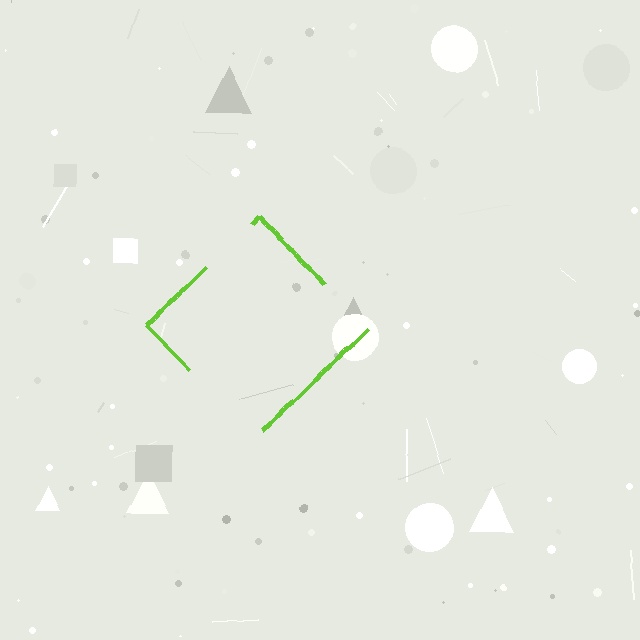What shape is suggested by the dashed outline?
The dashed outline suggests a diamond.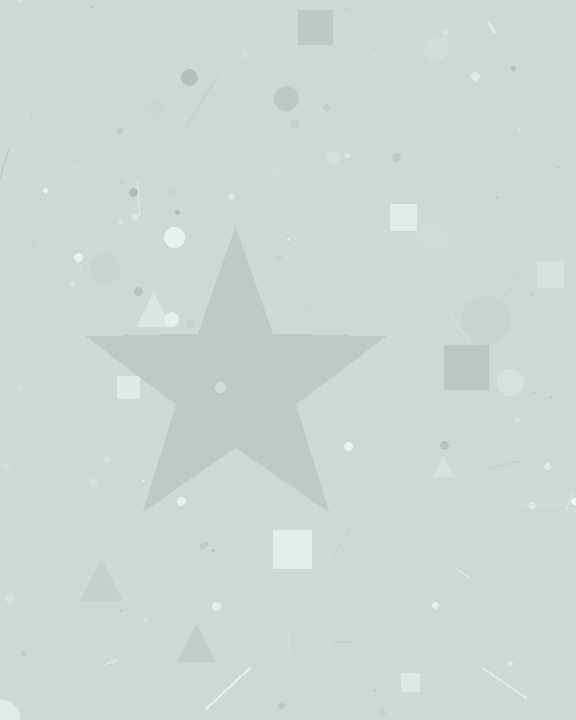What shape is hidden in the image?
A star is hidden in the image.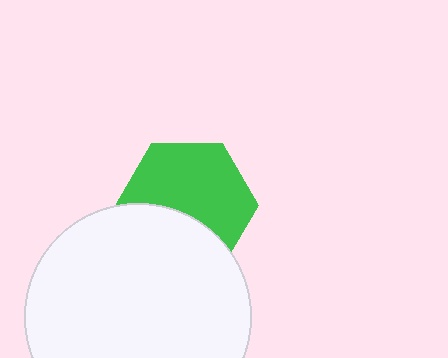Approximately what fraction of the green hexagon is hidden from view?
Roughly 37% of the green hexagon is hidden behind the white circle.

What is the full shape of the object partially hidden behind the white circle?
The partially hidden object is a green hexagon.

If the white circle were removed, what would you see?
You would see the complete green hexagon.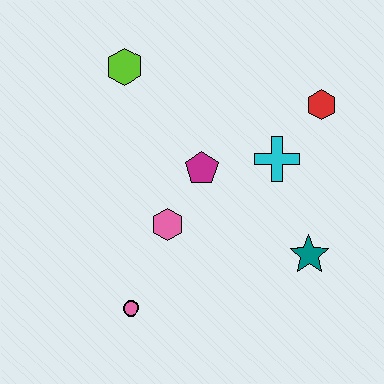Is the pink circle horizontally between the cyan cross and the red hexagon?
No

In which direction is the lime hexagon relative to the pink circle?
The lime hexagon is above the pink circle.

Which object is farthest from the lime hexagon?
The teal star is farthest from the lime hexagon.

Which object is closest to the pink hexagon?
The magenta pentagon is closest to the pink hexagon.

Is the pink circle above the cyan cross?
No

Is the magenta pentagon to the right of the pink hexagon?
Yes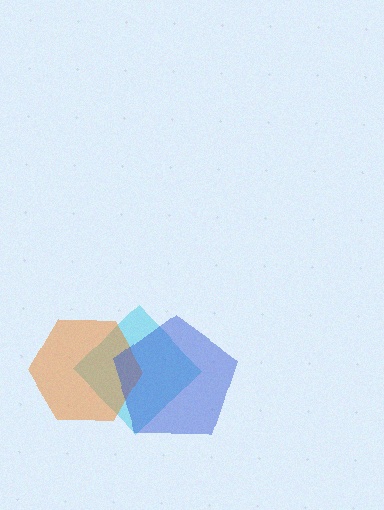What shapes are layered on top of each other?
The layered shapes are: a cyan diamond, an orange hexagon, a blue pentagon.